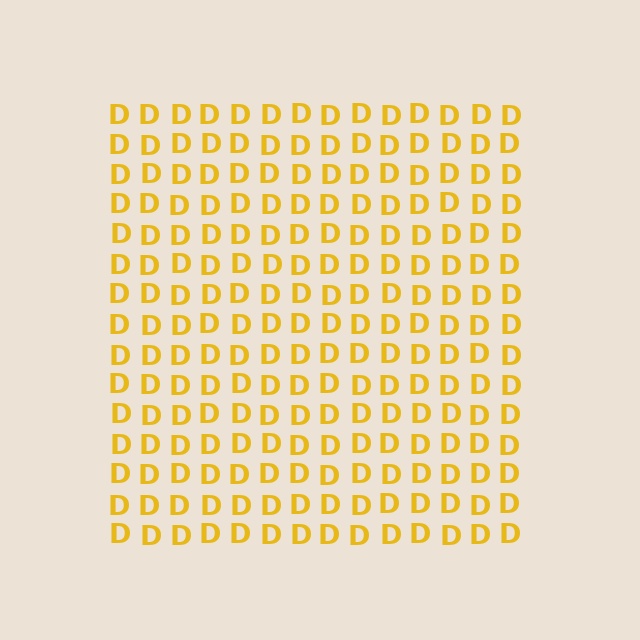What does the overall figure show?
The overall figure shows a square.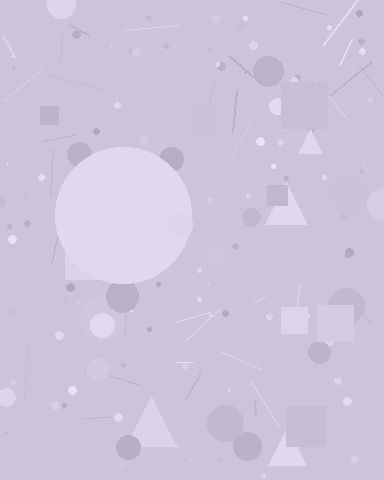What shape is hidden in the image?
A circle is hidden in the image.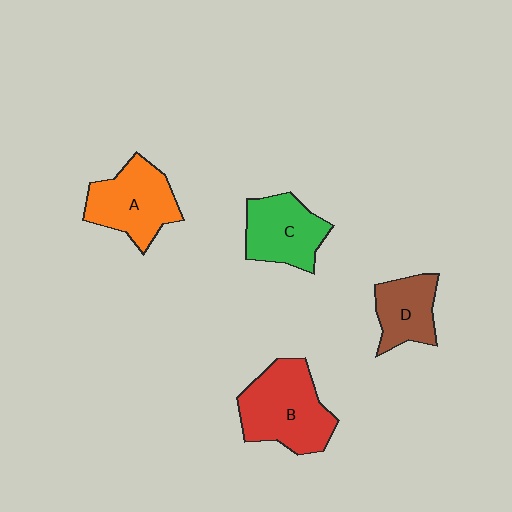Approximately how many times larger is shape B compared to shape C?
Approximately 1.3 times.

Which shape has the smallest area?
Shape D (brown).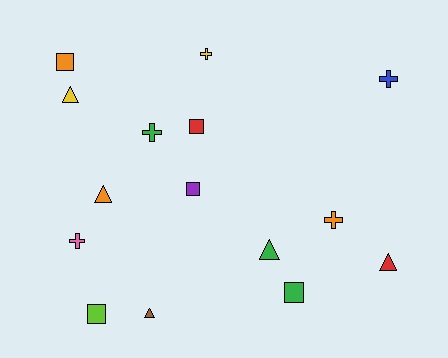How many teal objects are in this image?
There are no teal objects.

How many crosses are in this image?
There are 5 crosses.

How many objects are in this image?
There are 15 objects.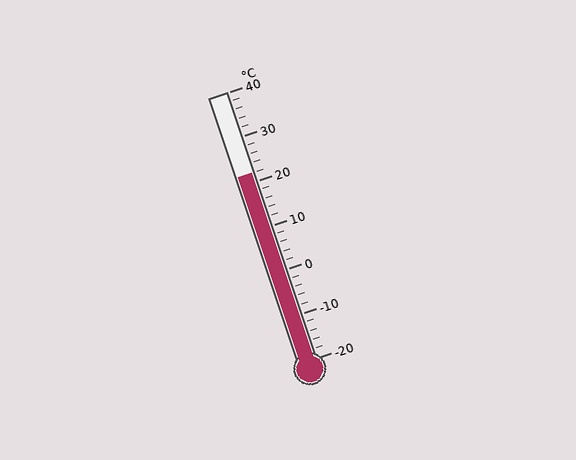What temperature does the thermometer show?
The thermometer shows approximately 22°C.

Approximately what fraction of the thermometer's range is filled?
The thermometer is filled to approximately 70% of its range.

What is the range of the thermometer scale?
The thermometer scale ranges from -20°C to 40°C.